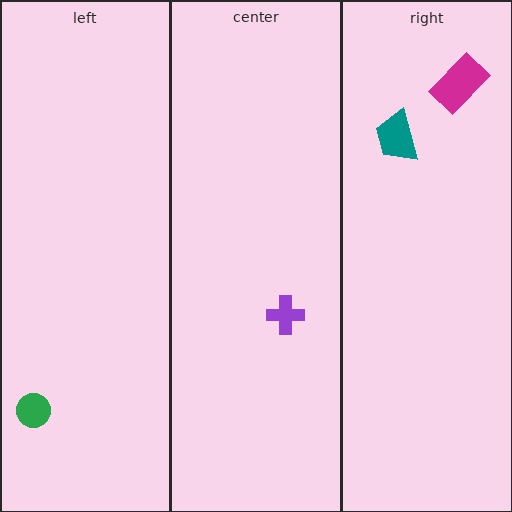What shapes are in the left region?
The green circle.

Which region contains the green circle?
The left region.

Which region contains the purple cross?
The center region.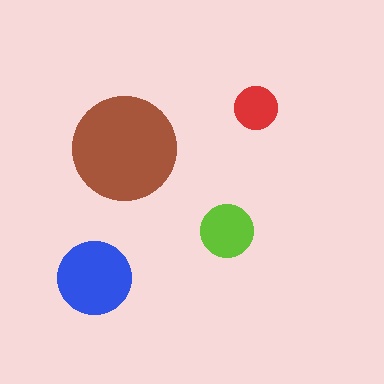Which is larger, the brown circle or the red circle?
The brown one.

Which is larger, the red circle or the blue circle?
The blue one.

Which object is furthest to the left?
The blue circle is leftmost.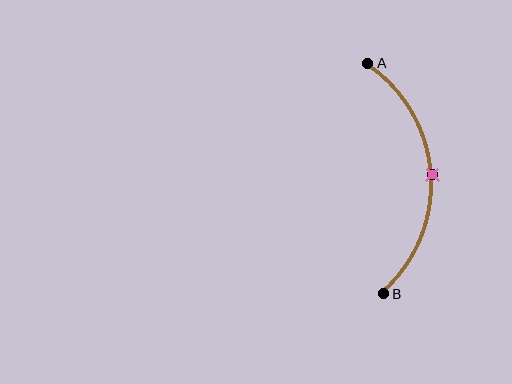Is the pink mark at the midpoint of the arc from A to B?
Yes. The pink mark lies on the arc at equal arc-length from both A and B — it is the arc midpoint.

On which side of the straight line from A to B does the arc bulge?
The arc bulges to the right of the straight line connecting A and B.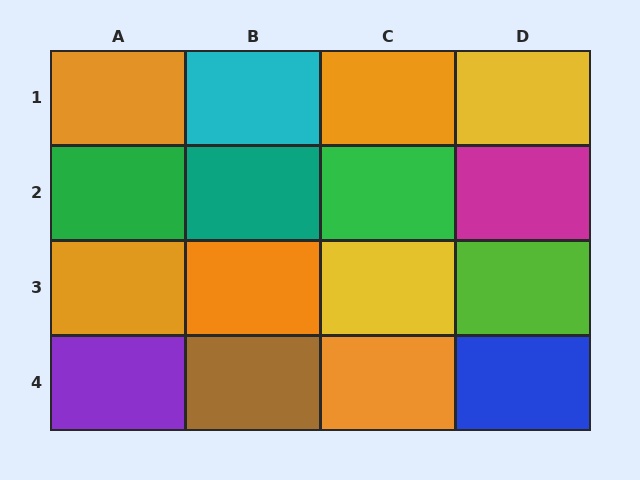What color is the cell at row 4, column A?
Purple.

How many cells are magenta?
1 cell is magenta.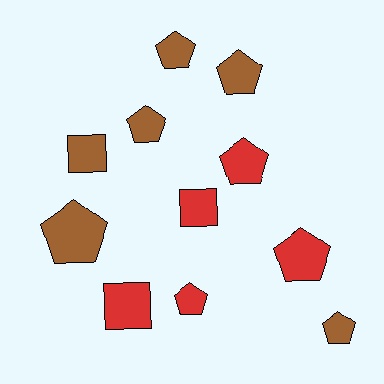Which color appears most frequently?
Brown, with 6 objects.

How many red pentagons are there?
There are 3 red pentagons.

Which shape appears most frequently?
Pentagon, with 8 objects.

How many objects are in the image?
There are 11 objects.